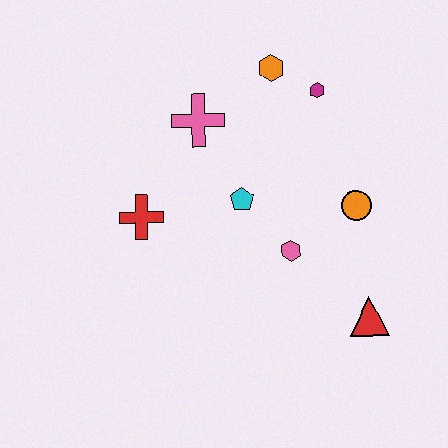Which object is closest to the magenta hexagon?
The orange hexagon is closest to the magenta hexagon.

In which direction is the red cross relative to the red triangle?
The red cross is to the left of the red triangle.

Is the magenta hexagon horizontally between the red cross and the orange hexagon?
No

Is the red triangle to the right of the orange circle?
Yes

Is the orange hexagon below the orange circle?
No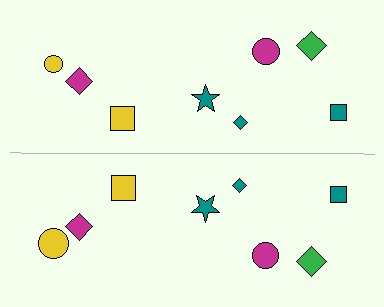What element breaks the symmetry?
The yellow circle on the bottom side has a different size than its mirror counterpart.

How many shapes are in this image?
There are 16 shapes in this image.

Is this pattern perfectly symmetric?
No, the pattern is not perfectly symmetric. The yellow circle on the bottom side has a different size than its mirror counterpart.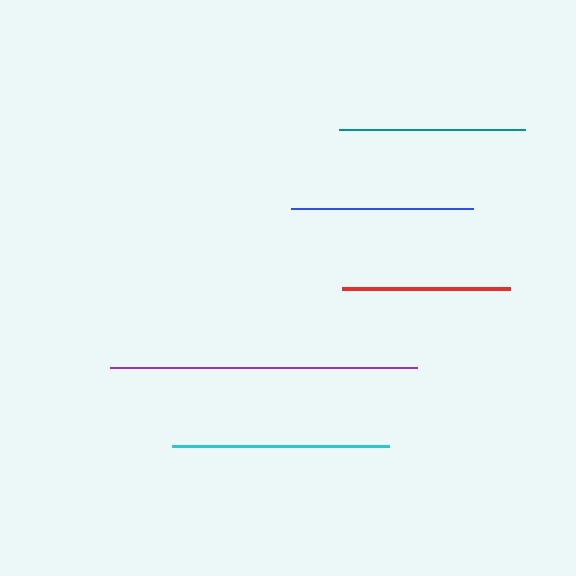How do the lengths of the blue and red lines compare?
The blue and red lines are approximately the same length.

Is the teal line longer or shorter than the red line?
The teal line is longer than the red line.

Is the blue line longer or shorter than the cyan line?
The cyan line is longer than the blue line.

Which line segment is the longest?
The purple line is the longest at approximately 307 pixels.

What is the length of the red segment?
The red segment is approximately 168 pixels long.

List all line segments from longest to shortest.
From longest to shortest: purple, cyan, teal, blue, red.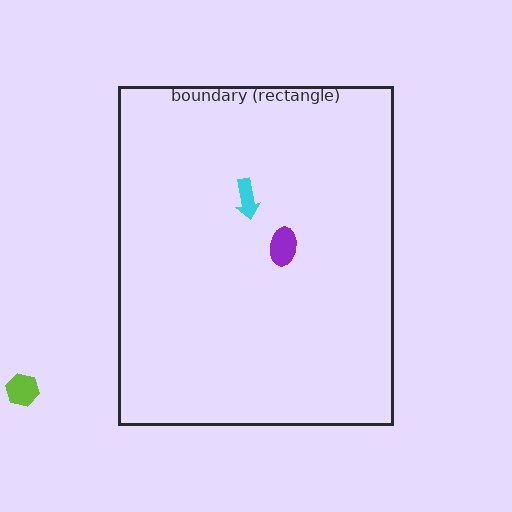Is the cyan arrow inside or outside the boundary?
Inside.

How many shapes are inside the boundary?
2 inside, 1 outside.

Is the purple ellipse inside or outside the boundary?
Inside.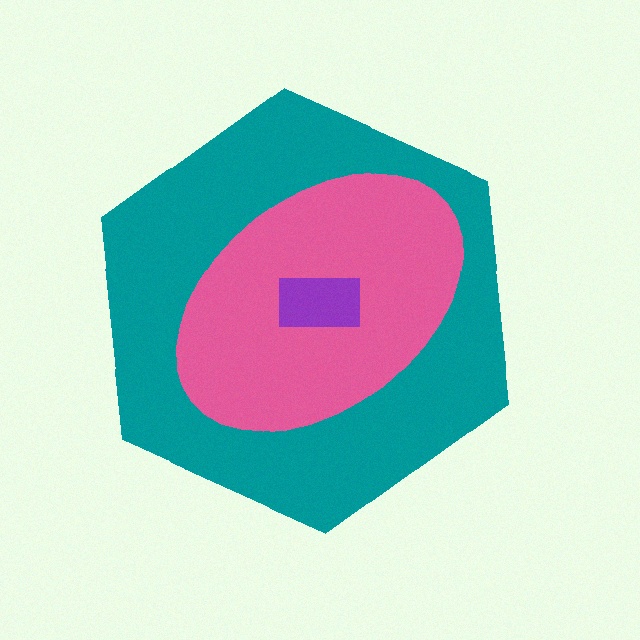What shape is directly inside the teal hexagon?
The pink ellipse.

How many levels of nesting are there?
3.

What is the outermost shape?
The teal hexagon.